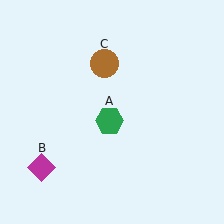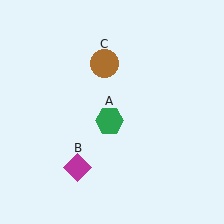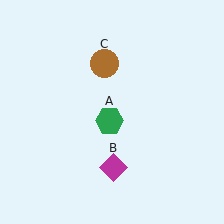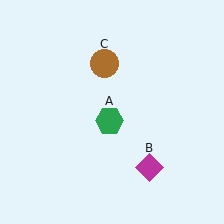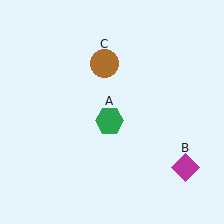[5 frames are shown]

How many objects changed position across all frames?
1 object changed position: magenta diamond (object B).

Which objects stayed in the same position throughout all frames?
Green hexagon (object A) and brown circle (object C) remained stationary.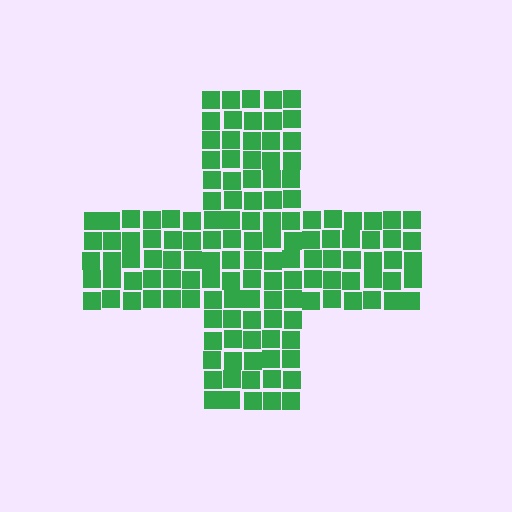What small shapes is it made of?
It is made of small squares.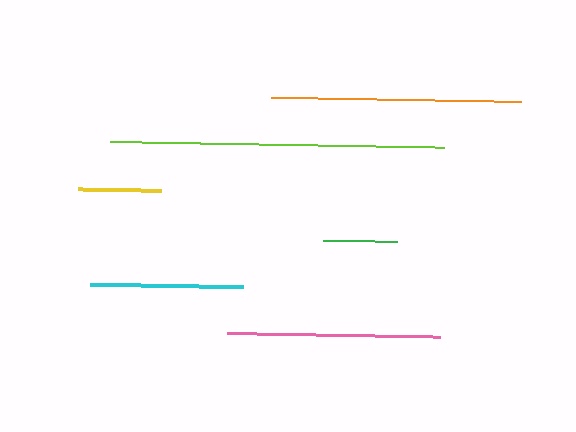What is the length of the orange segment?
The orange segment is approximately 251 pixels long.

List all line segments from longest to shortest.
From longest to shortest: lime, orange, pink, cyan, yellow, green.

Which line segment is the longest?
The lime line is the longest at approximately 333 pixels.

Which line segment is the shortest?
The green line is the shortest at approximately 73 pixels.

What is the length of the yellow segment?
The yellow segment is approximately 83 pixels long.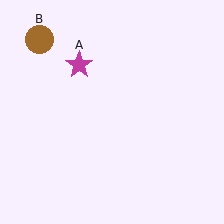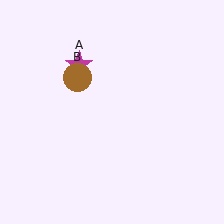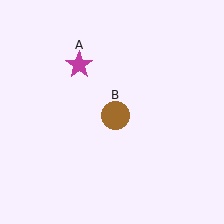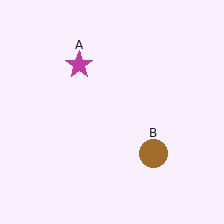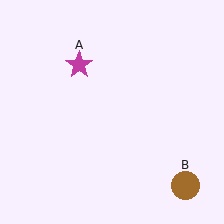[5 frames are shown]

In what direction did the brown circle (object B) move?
The brown circle (object B) moved down and to the right.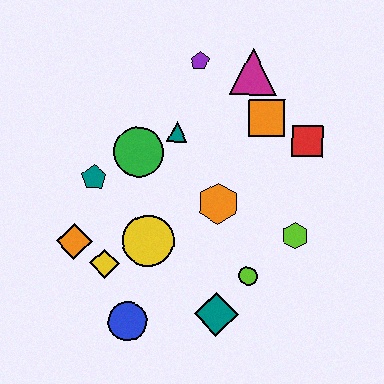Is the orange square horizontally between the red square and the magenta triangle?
Yes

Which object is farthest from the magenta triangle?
The blue circle is farthest from the magenta triangle.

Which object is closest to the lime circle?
The teal diamond is closest to the lime circle.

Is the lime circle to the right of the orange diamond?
Yes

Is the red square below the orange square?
Yes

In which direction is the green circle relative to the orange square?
The green circle is to the left of the orange square.